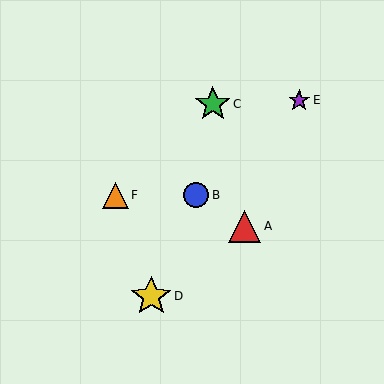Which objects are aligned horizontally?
Objects B, F are aligned horizontally.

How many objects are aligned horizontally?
2 objects (B, F) are aligned horizontally.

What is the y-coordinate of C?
Object C is at y≈104.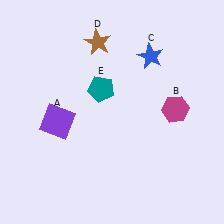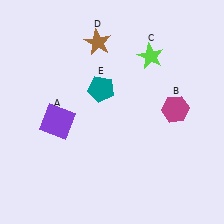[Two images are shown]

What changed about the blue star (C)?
In Image 1, C is blue. In Image 2, it changed to lime.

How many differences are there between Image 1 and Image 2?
There is 1 difference between the two images.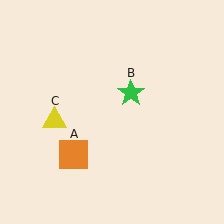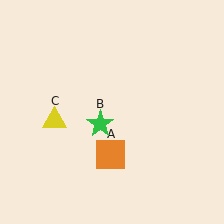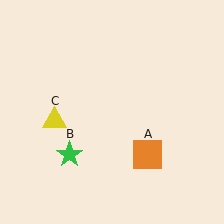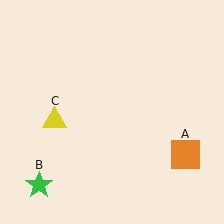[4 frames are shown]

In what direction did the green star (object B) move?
The green star (object B) moved down and to the left.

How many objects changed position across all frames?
2 objects changed position: orange square (object A), green star (object B).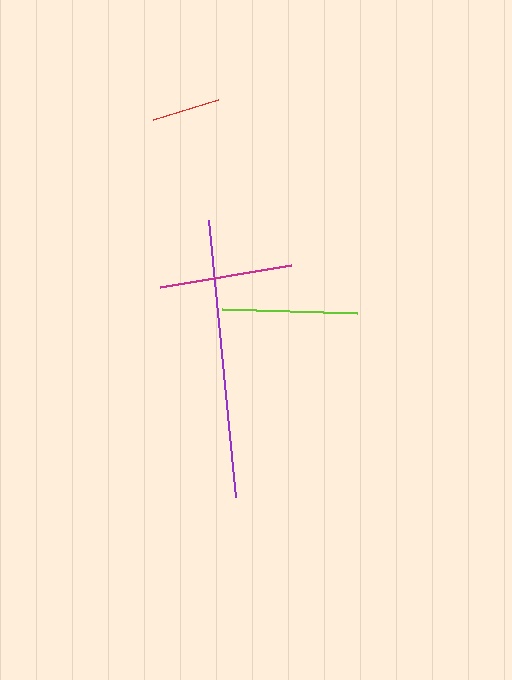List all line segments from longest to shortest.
From longest to shortest: purple, lime, magenta, red.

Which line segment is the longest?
The purple line is the longest at approximately 278 pixels.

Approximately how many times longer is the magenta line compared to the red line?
The magenta line is approximately 2.0 times the length of the red line.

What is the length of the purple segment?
The purple segment is approximately 278 pixels long.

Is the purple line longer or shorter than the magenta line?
The purple line is longer than the magenta line.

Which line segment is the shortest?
The red line is the shortest at approximately 68 pixels.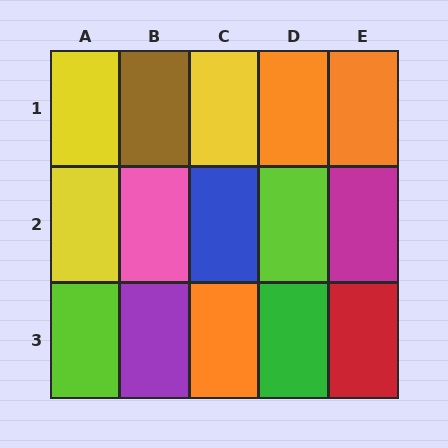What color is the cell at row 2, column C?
Blue.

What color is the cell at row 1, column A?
Yellow.